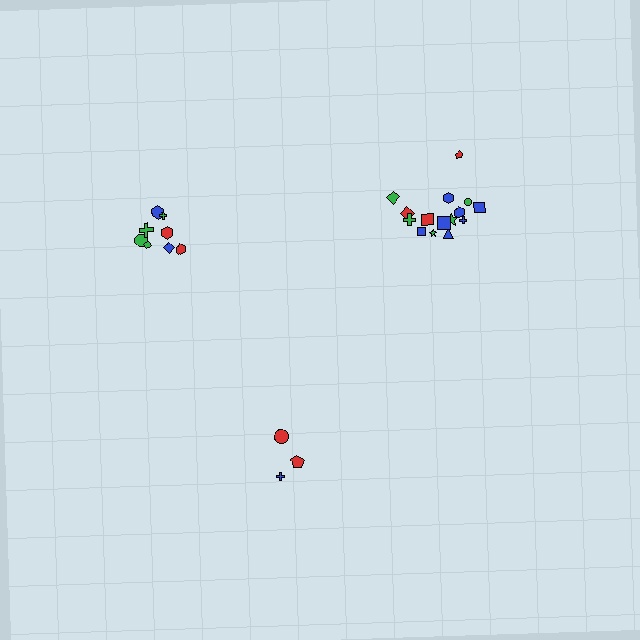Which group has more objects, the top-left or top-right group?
The top-right group.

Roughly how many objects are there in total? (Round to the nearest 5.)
Roughly 25 objects in total.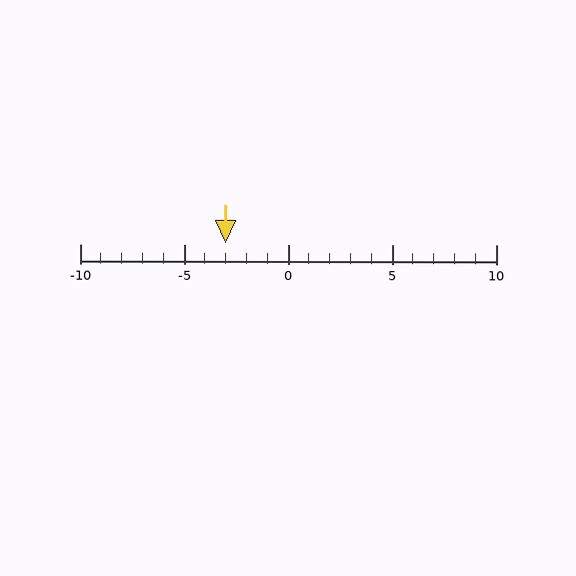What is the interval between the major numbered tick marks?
The major tick marks are spaced 5 units apart.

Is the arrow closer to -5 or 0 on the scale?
The arrow is closer to -5.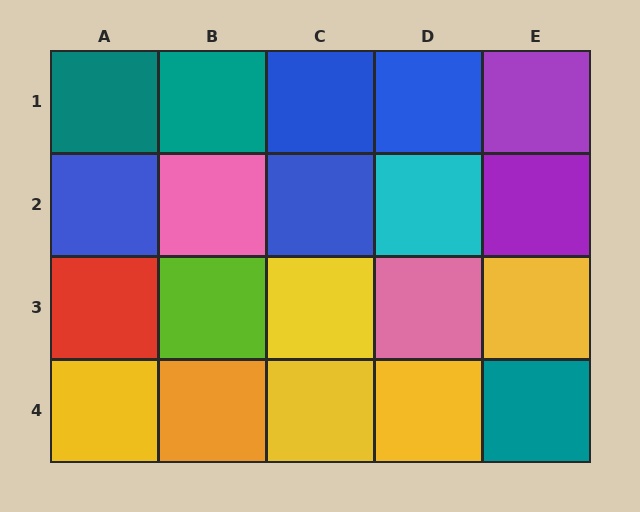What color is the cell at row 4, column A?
Yellow.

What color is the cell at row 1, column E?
Purple.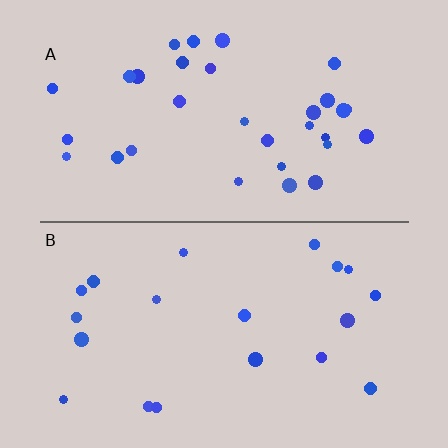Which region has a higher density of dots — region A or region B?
A (the top).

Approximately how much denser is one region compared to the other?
Approximately 1.6× — region A over region B.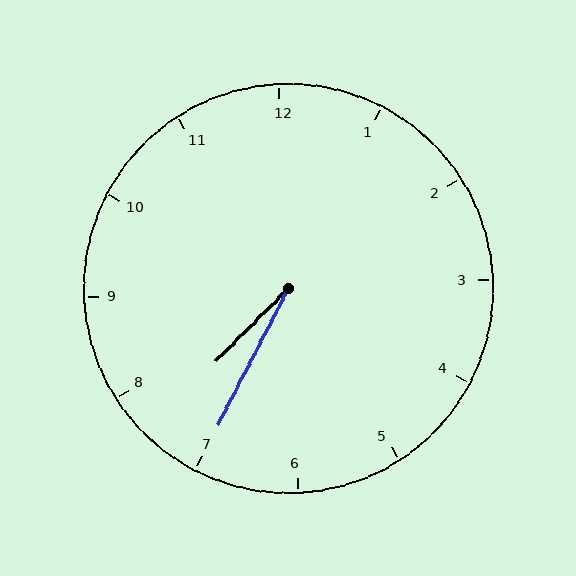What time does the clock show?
7:35.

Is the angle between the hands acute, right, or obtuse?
It is acute.